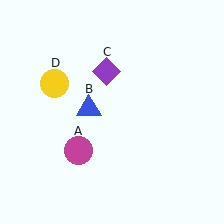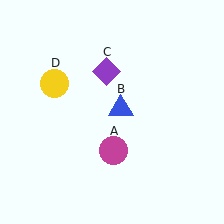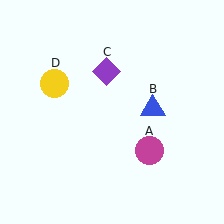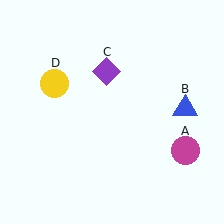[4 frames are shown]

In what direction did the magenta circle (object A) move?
The magenta circle (object A) moved right.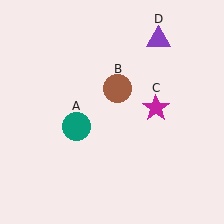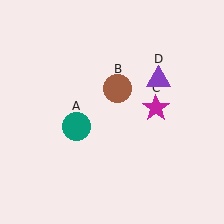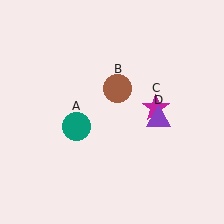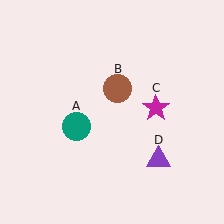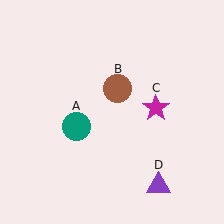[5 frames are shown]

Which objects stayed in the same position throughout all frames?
Teal circle (object A) and brown circle (object B) and magenta star (object C) remained stationary.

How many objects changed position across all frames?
1 object changed position: purple triangle (object D).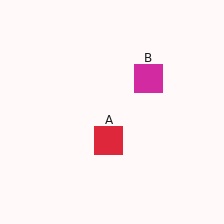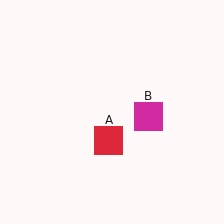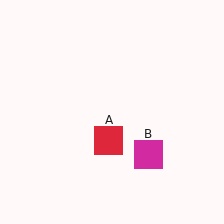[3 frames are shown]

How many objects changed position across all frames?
1 object changed position: magenta square (object B).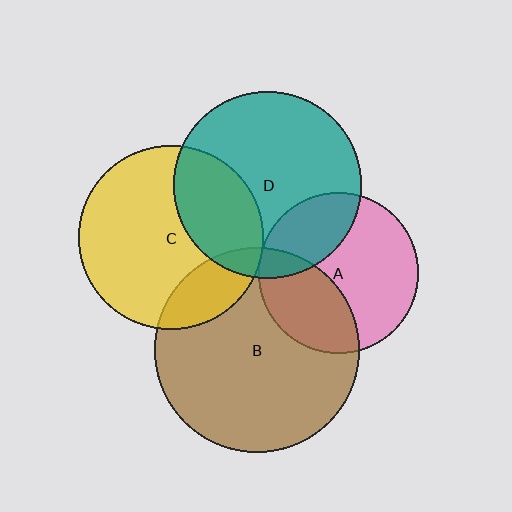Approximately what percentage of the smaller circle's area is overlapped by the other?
Approximately 30%.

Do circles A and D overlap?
Yes.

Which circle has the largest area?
Circle B (brown).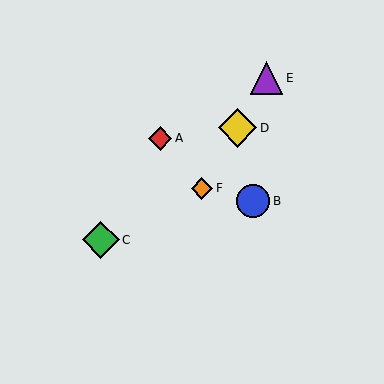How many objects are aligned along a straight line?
3 objects (D, E, F) are aligned along a straight line.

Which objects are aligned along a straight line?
Objects D, E, F are aligned along a straight line.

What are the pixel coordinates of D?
Object D is at (237, 128).